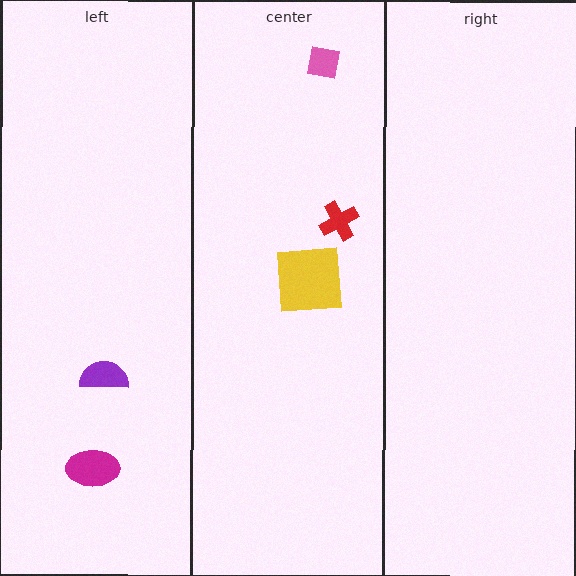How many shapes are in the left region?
2.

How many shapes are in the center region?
3.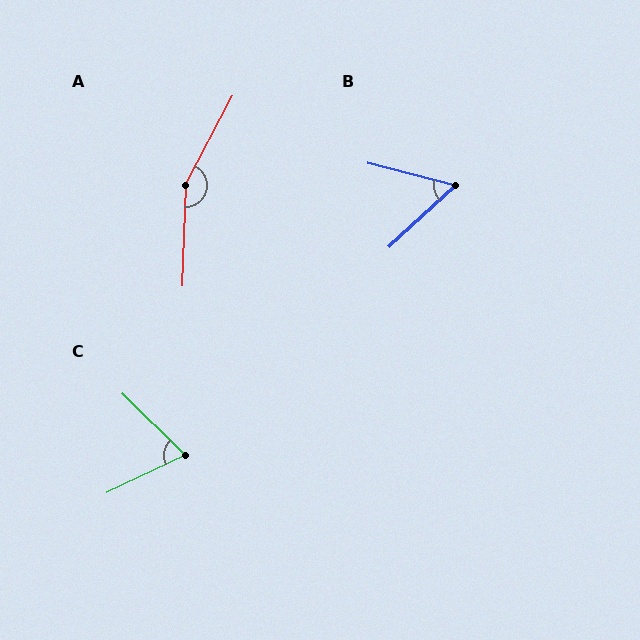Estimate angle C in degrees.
Approximately 71 degrees.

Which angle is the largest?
A, at approximately 154 degrees.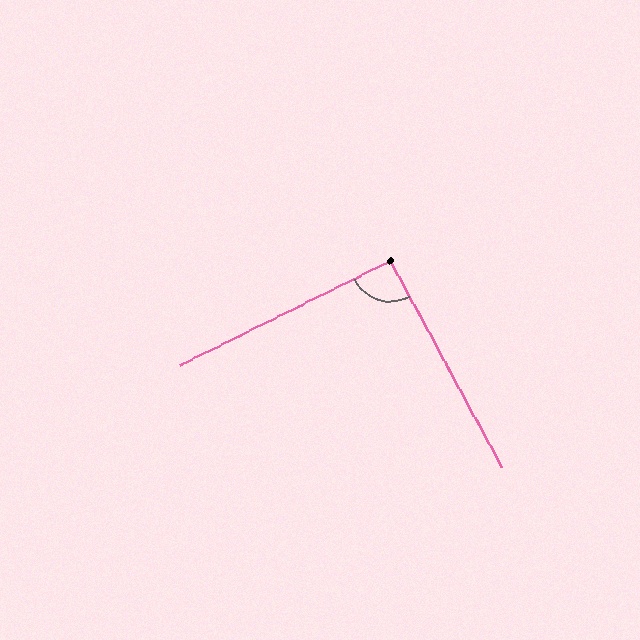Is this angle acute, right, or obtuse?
It is approximately a right angle.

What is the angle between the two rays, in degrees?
Approximately 92 degrees.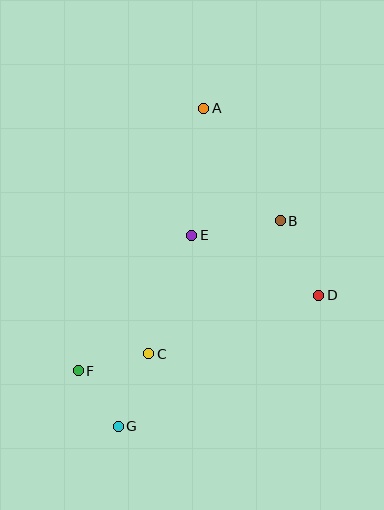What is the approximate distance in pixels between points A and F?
The distance between A and F is approximately 291 pixels.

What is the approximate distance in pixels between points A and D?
The distance between A and D is approximately 220 pixels.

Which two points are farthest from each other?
Points A and G are farthest from each other.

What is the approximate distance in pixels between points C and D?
The distance between C and D is approximately 180 pixels.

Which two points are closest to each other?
Points F and G are closest to each other.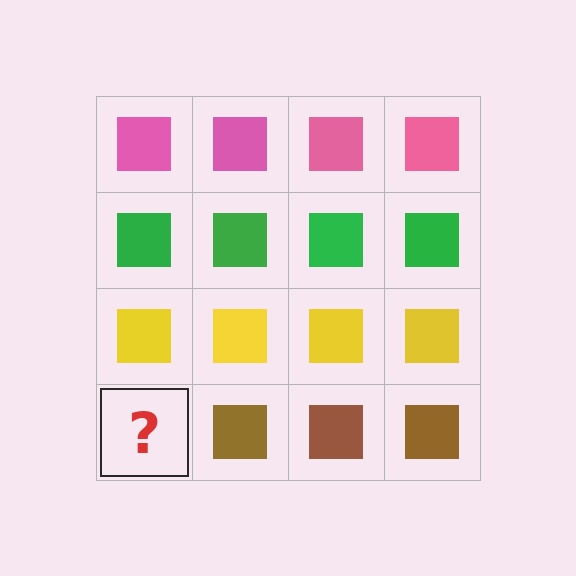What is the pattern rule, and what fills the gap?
The rule is that each row has a consistent color. The gap should be filled with a brown square.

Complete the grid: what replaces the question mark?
The question mark should be replaced with a brown square.